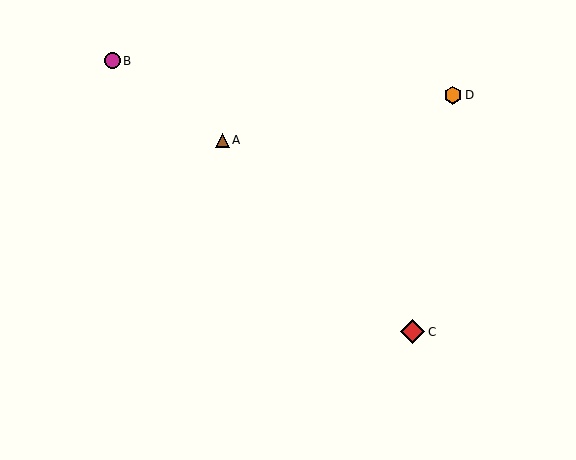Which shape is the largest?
The red diamond (labeled C) is the largest.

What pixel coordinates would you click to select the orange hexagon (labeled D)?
Click at (453, 95) to select the orange hexagon D.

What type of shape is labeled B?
Shape B is a magenta circle.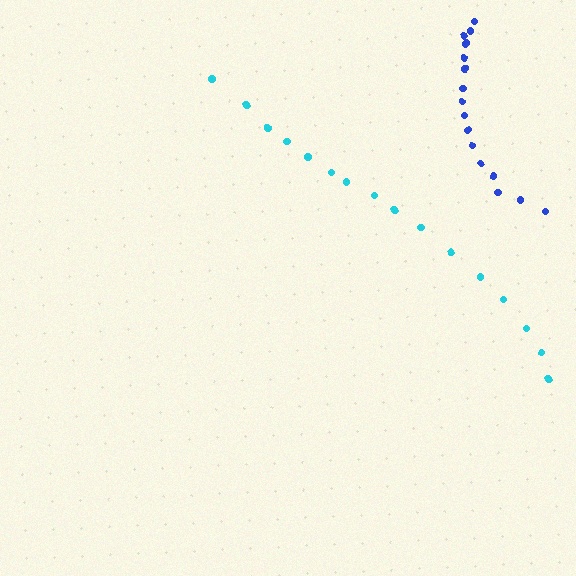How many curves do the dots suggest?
There are 2 distinct paths.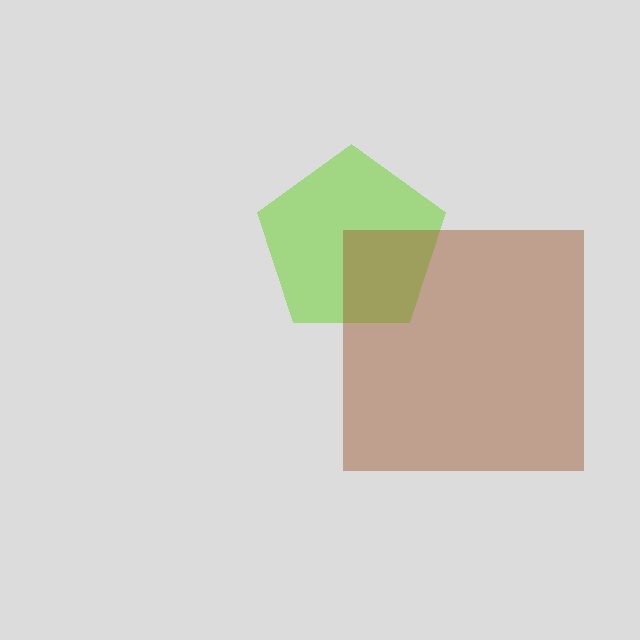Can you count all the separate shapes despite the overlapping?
Yes, there are 2 separate shapes.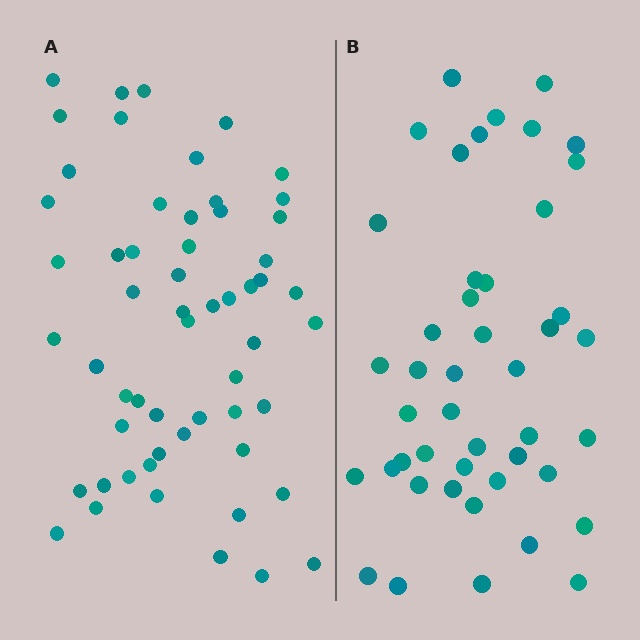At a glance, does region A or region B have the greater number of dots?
Region A (the left region) has more dots.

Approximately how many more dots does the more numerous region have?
Region A has roughly 12 or so more dots than region B.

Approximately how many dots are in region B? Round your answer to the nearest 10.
About 40 dots. (The exact count is 45, which rounds to 40.)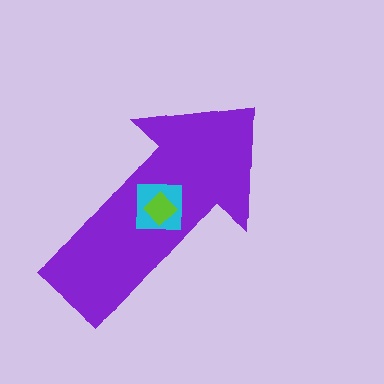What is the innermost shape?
The lime diamond.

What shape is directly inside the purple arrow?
The cyan square.